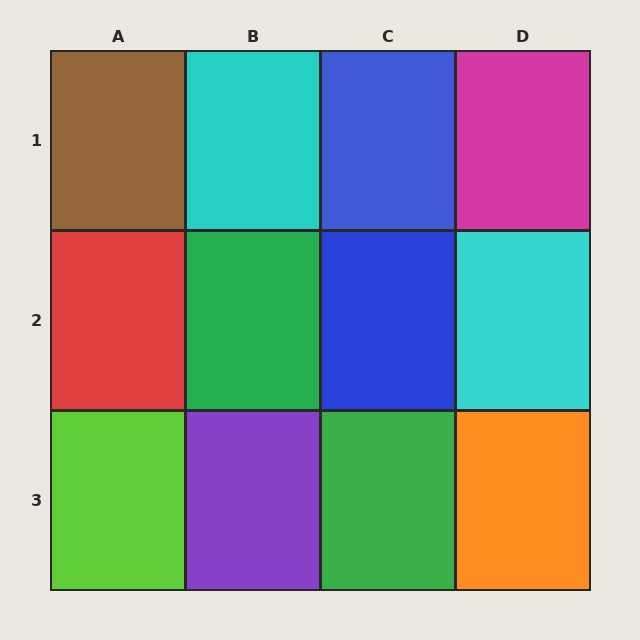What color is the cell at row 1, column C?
Blue.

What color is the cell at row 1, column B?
Cyan.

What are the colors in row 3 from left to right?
Lime, purple, green, orange.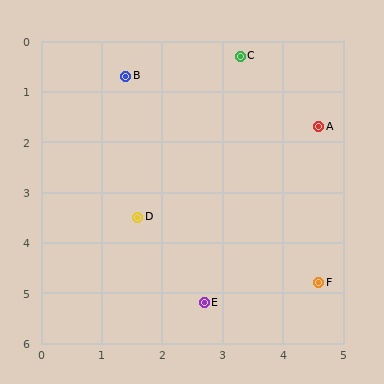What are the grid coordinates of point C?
Point C is at approximately (3.3, 0.3).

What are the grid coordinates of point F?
Point F is at approximately (4.6, 4.8).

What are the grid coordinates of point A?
Point A is at approximately (4.6, 1.7).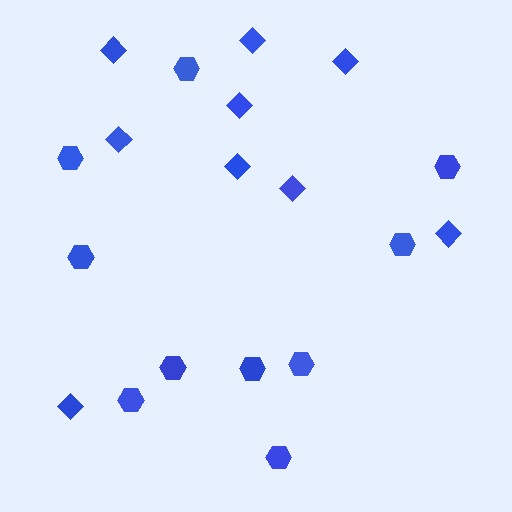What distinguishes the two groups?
There are 2 groups: one group of hexagons (10) and one group of diamonds (9).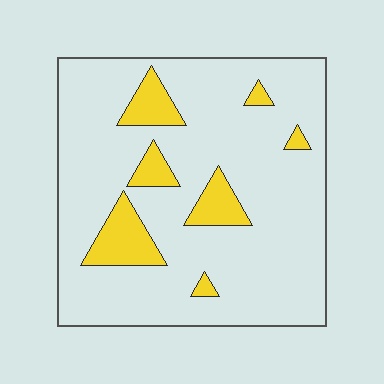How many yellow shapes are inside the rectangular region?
7.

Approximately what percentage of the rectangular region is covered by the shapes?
Approximately 15%.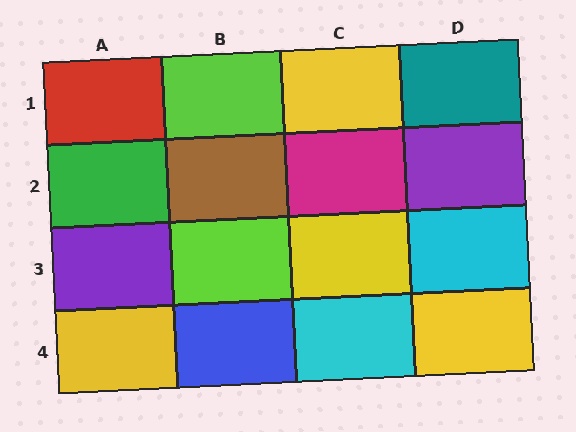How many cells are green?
1 cell is green.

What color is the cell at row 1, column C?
Yellow.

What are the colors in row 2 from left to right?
Green, brown, magenta, purple.